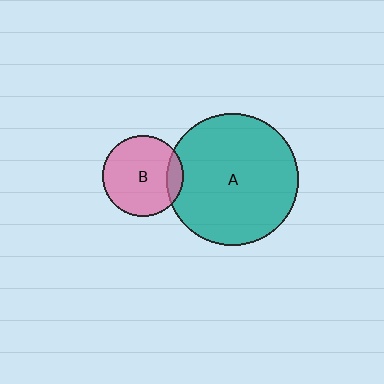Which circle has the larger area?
Circle A (teal).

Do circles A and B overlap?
Yes.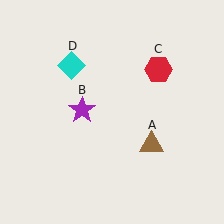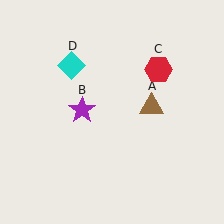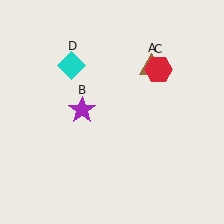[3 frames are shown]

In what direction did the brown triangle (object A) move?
The brown triangle (object A) moved up.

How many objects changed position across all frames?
1 object changed position: brown triangle (object A).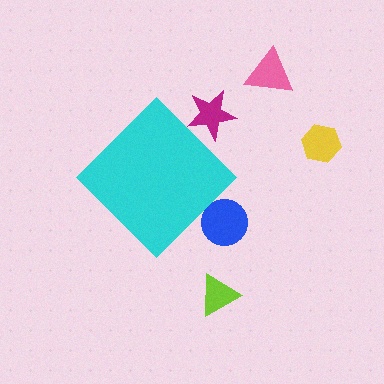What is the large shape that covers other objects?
A cyan diamond.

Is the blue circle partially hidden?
Yes, the blue circle is partially hidden behind the cyan diamond.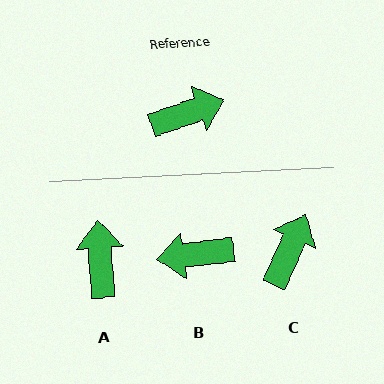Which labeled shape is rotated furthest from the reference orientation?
B, about 167 degrees away.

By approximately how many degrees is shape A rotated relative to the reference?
Approximately 74 degrees counter-clockwise.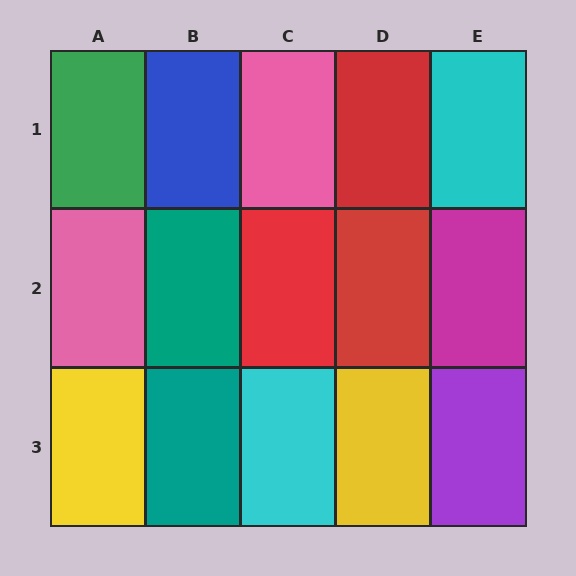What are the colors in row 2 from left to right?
Pink, teal, red, red, magenta.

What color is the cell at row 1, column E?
Cyan.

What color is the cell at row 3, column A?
Yellow.